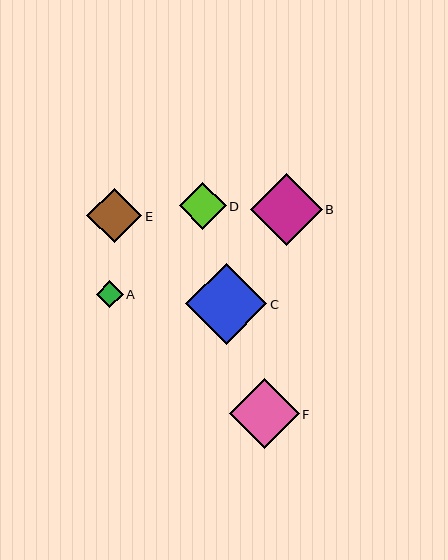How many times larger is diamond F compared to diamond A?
Diamond F is approximately 2.6 times the size of diamond A.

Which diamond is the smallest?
Diamond A is the smallest with a size of approximately 27 pixels.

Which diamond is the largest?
Diamond C is the largest with a size of approximately 81 pixels.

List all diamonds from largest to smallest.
From largest to smallest: C, B, F, E, D, A.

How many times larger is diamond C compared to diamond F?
Diamond C is approximately 1.2 times the size of diamond F.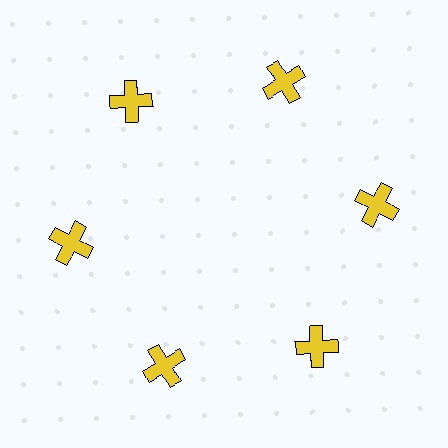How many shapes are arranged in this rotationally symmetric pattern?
There are 6 shapes, arranged in 6 groups of 1.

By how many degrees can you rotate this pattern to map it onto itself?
The pattern maps onto itself every 60 degrees of rotation.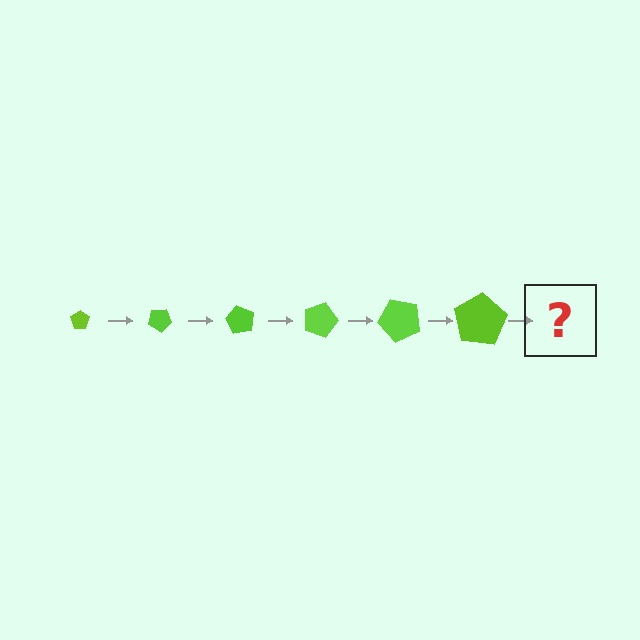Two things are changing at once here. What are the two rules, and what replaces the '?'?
The two rules are that the pentagon grows larger each step and it rotates 30 degrees each step. The '?' should be a pentagon, larger than the previous one and rotated 180 degrees from the start.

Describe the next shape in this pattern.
It should be a pentagon, larger than the previous one and rotated 180 degrees from the start.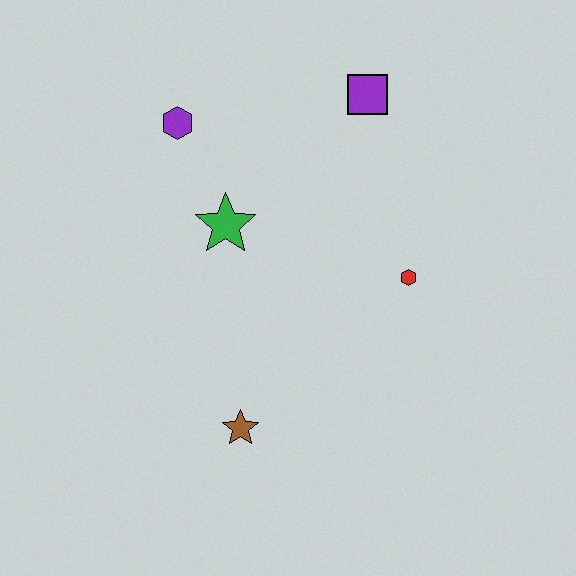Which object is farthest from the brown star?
The purple square is farthest from the brown star.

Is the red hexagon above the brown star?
Yes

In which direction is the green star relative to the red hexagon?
The green star is to the left of the red hexagon.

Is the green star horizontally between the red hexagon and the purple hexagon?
Yes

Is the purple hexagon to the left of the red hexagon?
Yes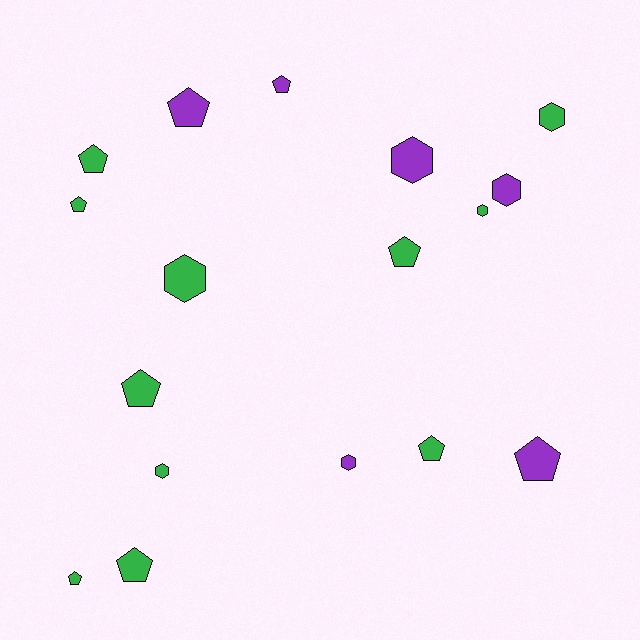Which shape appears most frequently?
Pentagon, with 10 objects.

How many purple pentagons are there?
There are 3 purple pentagons.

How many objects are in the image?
There are 17 objects.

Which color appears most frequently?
Green, with 11 objects.